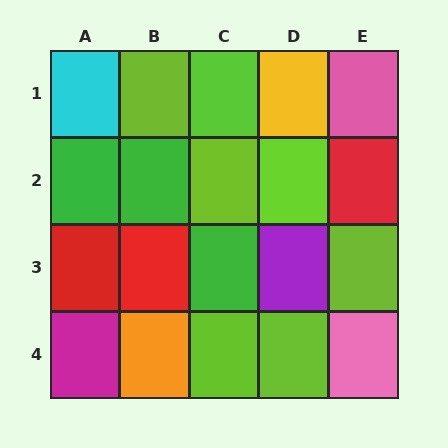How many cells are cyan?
1 cell is cyan.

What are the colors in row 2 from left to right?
Green, green, lime, lime, red.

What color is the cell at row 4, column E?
Pink.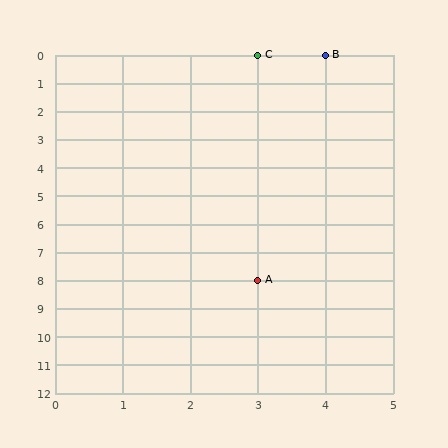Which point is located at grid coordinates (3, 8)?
Point A is at (3, 8).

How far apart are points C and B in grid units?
Points C and B are 1 column apart.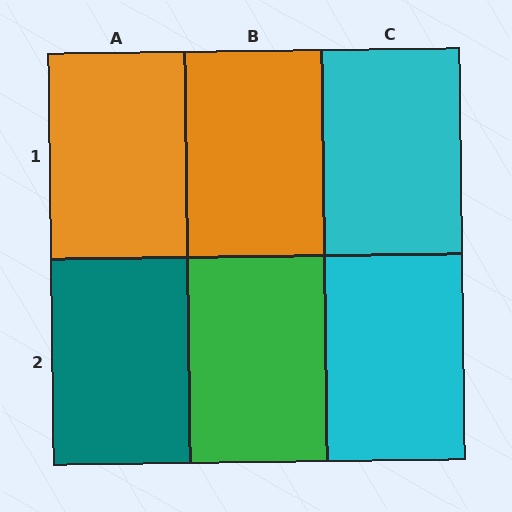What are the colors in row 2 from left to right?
Teal, green, cyan.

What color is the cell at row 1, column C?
Cyan.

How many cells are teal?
1 cell is teal.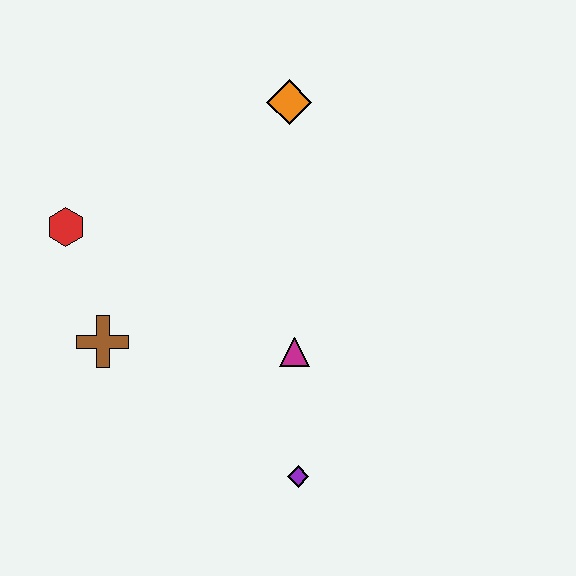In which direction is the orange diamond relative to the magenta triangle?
The orange diamond is above the magenta triangle.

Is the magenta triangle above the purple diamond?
Yes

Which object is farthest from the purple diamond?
The orange diamond is farthest from the purple diamond.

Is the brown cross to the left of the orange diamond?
Yes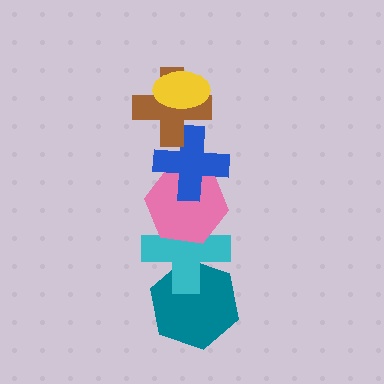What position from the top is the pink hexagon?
The pink hexagon is 4th from the top.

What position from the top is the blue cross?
The blue cross is 3rd from the top.